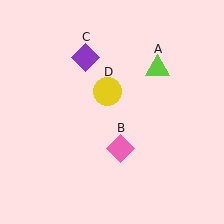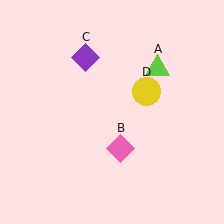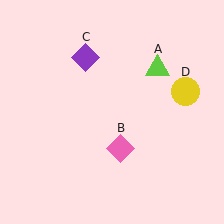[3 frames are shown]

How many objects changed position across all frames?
1 object changed position: yellow circle (object D).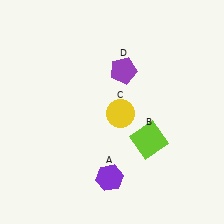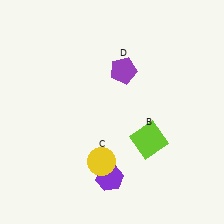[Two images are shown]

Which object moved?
The yellow circle (C) moved down.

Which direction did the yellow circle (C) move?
The yellow circle (C) moved down.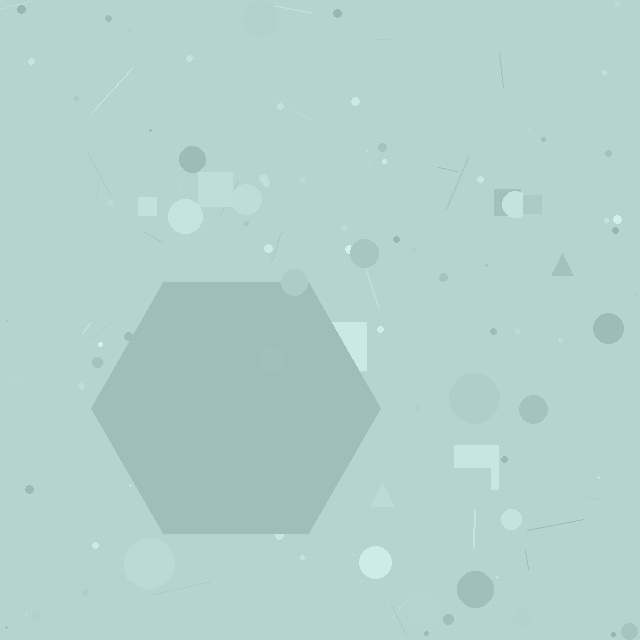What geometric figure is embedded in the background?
A hexagon is embedded in the background.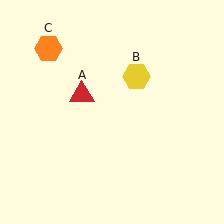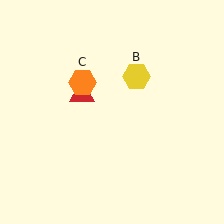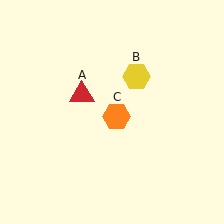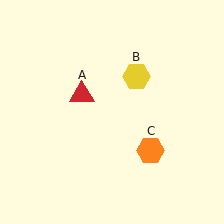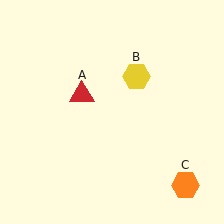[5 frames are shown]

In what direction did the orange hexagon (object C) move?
The orange hexagon (object C) moved down and to the right.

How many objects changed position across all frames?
1 object changed position: orange hexagon (object C).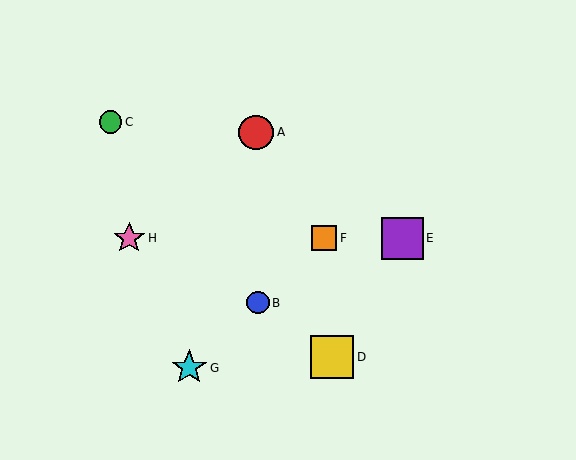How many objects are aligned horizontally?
3 objects (E, F, H) are aligned horizontally.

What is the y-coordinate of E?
Object E is at y≈238.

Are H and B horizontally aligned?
No, H is at y≈238 and B is at y≈303.